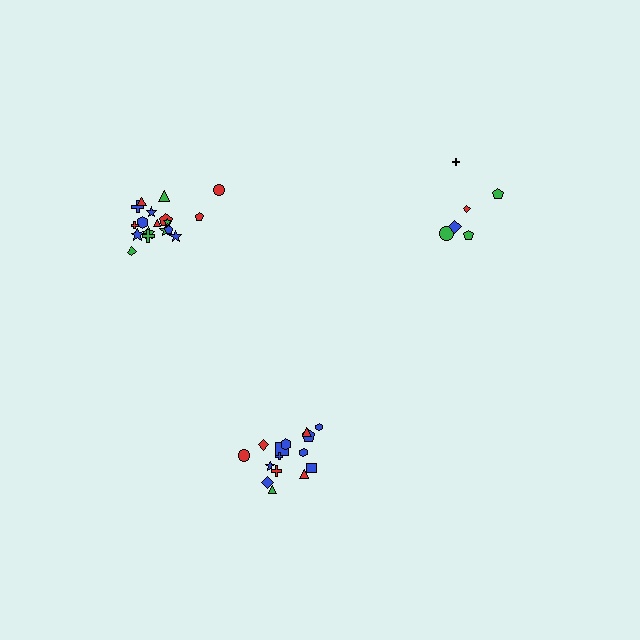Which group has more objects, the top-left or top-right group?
The top-left group.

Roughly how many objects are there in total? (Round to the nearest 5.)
Roughly 40 objects in total.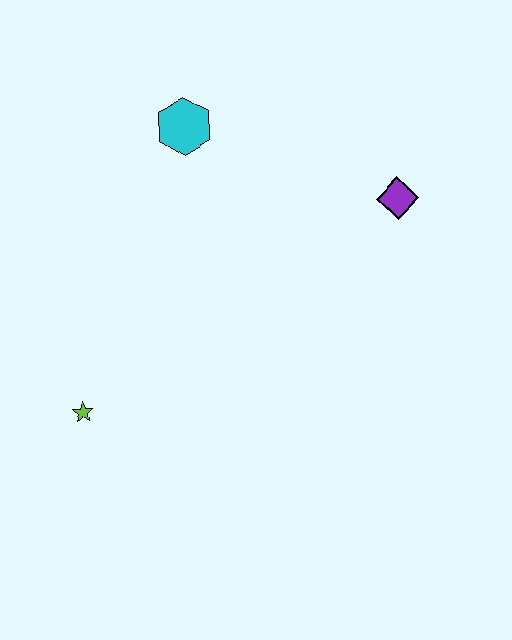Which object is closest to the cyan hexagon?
The purple diamond is closest to the cyan hexagon.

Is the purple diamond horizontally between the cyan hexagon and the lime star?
No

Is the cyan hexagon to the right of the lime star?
Yes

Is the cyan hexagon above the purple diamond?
Yes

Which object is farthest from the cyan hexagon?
The lime star is farthest from the cyan hexagon.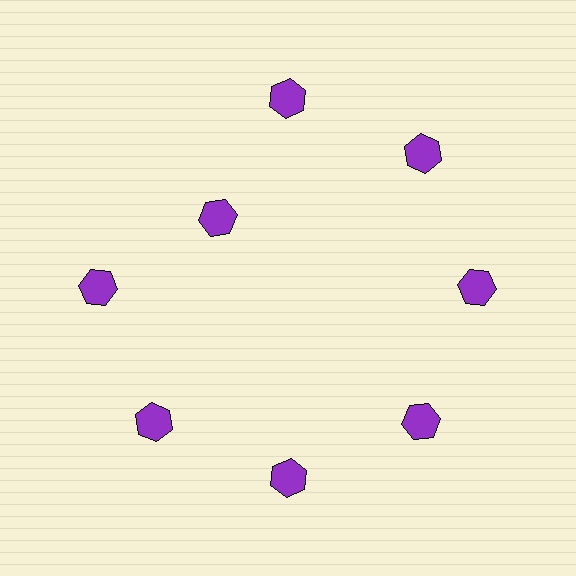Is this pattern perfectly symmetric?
No. The 8 purple hexagons are arranged in a ring, but one element near the 10 o'clock position is pulled inward toward the center, breaking the 8-fold rotational symmetry.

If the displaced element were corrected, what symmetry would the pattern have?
It would have 8-fold rotational symmetry — the pattern would map onto itself every 45 degrees.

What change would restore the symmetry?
The symmetry would be restored by moving it outward, back onto the ring so that all 8 hexagons sit at equal angles and equal distance from the center.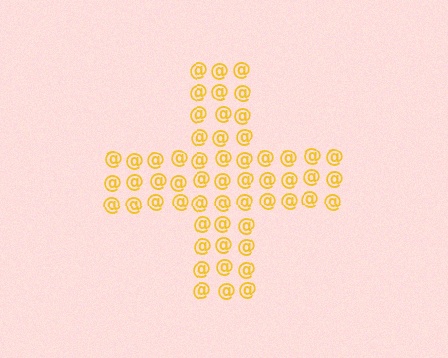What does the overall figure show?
The overall figure shows a cross.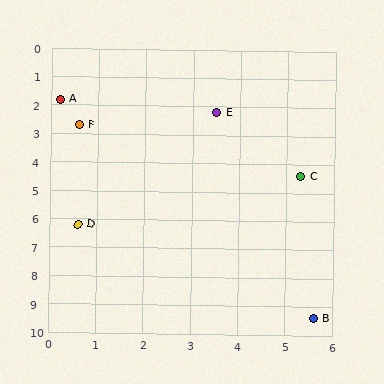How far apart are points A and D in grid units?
Points A and D are about 4.4 grid units apart.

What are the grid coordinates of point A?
Point A is at approximately (0.2, 1.8).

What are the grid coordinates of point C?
Point C is at approximately (5.3, 4.4).